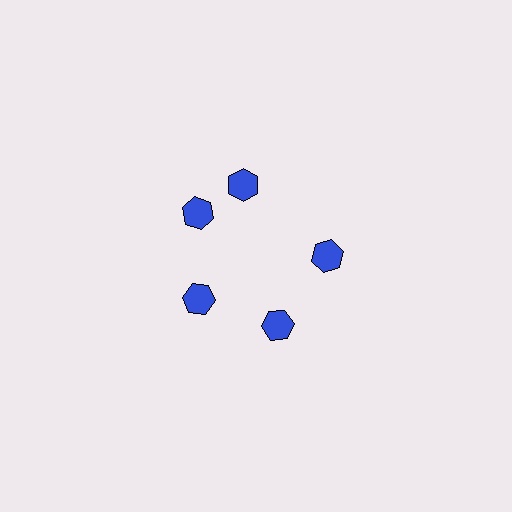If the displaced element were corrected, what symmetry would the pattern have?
It would have 5-fold rotational symmetry — the pattern would map onto itself every 72 degrees.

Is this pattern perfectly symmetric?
No. The 5 blue hexagons are arranged in a ring, but one element near the 1 o'clock position is rotated out of alignment along the ring, breaking the 5-fold rotational symmetry.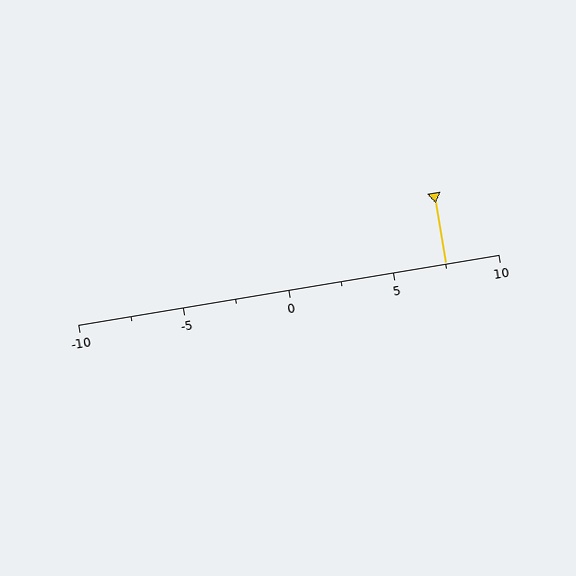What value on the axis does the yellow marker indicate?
The marker indicates approximately 7.5.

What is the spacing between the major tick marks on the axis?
The major ticks are spaced 5 apart.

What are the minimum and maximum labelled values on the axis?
The axis runs from -10 to 10.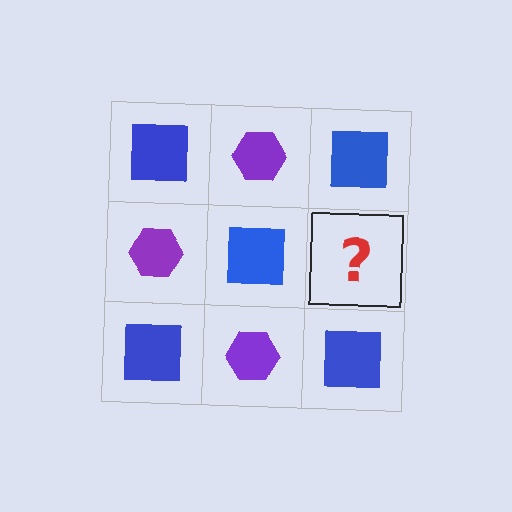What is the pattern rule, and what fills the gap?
The rule is that it alternates blue square and purple hexagon in a checkerboard pattern. The gap should be filled with a purple hexagon.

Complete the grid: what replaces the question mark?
The question mark should be replaced with a purple hexagon.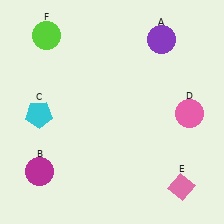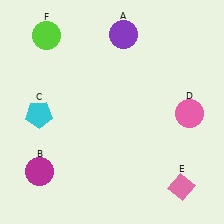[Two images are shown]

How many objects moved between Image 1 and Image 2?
1 object moved between the two images.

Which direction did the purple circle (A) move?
The purple circle (A) moved left.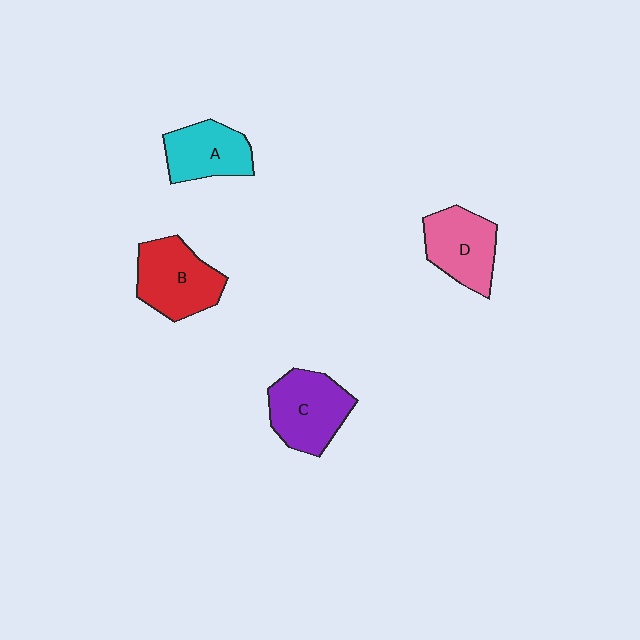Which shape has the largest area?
Shape C (purple).